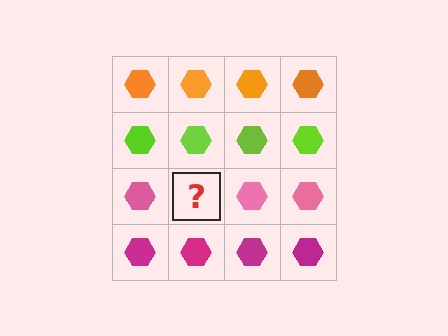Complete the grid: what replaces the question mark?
The question mark should be replaced with a pink hexagon.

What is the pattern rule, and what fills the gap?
The rule is that each row has a consistent color. The gap should be filled with a pink hexagon.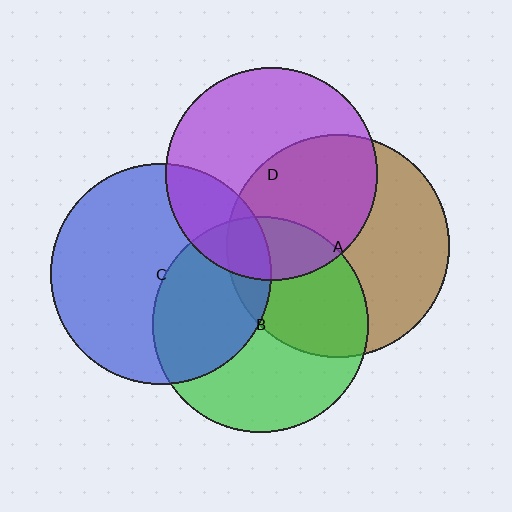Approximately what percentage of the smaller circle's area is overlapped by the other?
Approximately 45%.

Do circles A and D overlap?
Yes.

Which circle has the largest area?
Circle A (brown).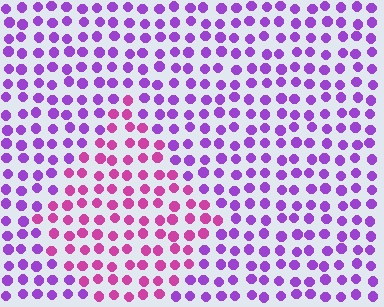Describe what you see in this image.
The image is filled with small purple elements in a uniform arrangement. A diamond-shaped region is visible where the elements are tinted to a slightly different hue, forming a subtle color boundary.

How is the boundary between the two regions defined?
The boundary is defined purely by a slight shift in hue (about 39 degrees). Spacing, size, and orientation are identical on both sides.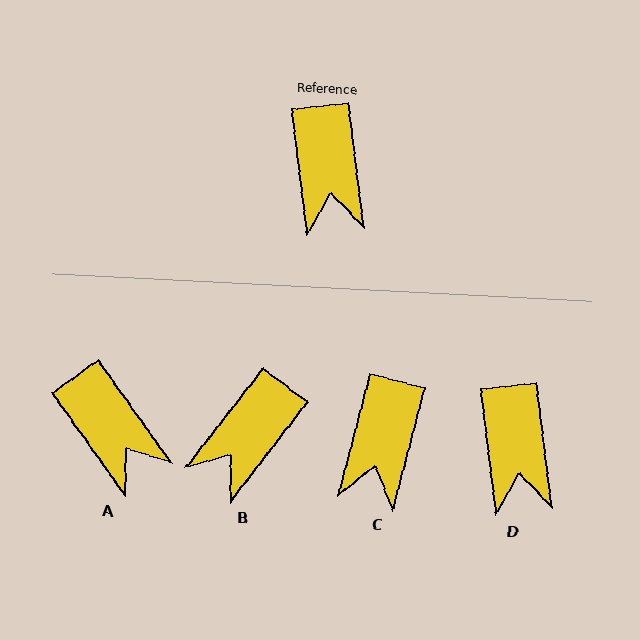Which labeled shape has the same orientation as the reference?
D.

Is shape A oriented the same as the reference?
No, it is off by about 29 degrees.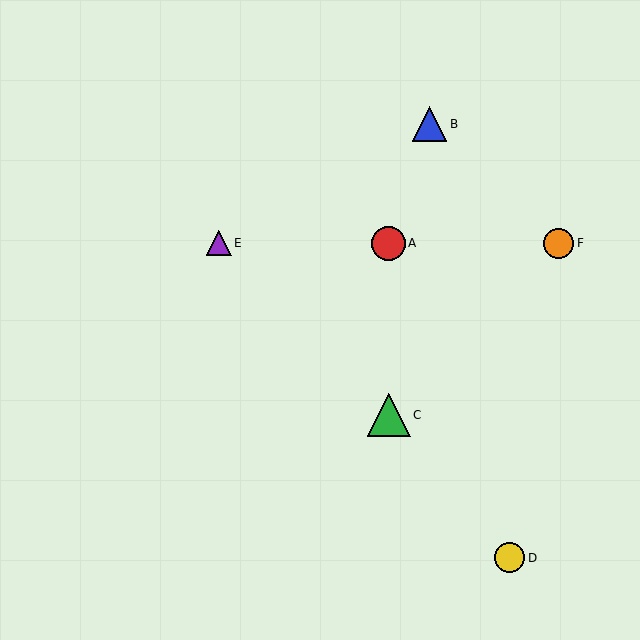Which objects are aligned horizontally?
Objects A, E, F are aligned horizontally.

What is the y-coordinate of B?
Object B is at y≈124.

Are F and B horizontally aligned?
No, F is at y≈243 and B is at y≈124.